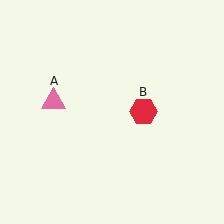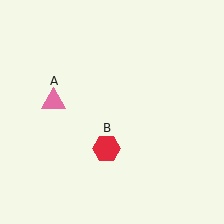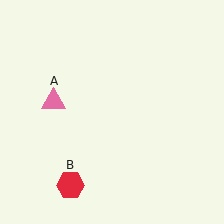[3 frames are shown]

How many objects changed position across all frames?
1 object changed position: red hexagon (object B).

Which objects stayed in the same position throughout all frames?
Pink triangle (object A) remained stationary.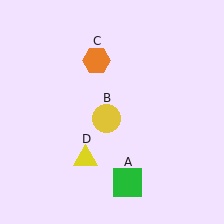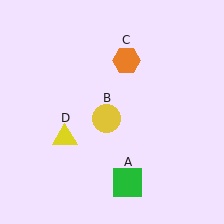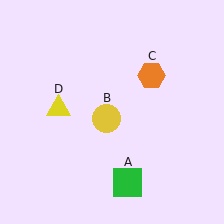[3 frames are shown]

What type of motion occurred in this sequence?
The orange hexagon (object C), yellow triangle (object D) rotated clockwise around the center of the scene.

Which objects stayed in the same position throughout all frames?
Green square (object A) and yellow circle (object B) remained stationary.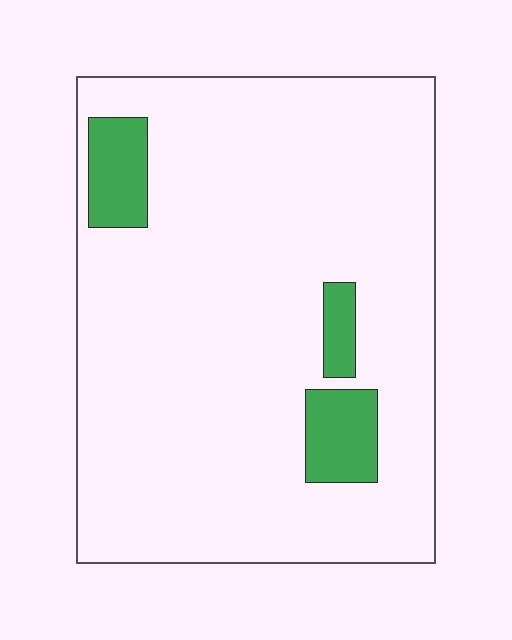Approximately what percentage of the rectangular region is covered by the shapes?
Approximately 10%.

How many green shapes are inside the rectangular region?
3.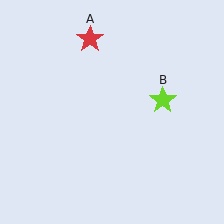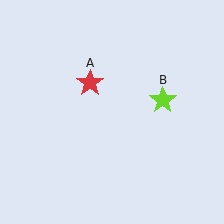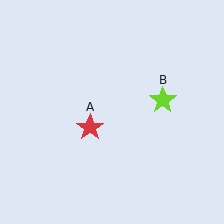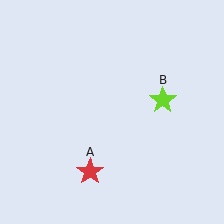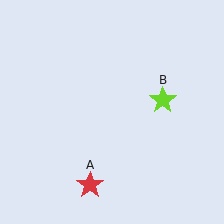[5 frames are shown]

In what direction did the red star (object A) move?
The red star (object A) moved down.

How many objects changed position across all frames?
1 object changed position: red star (object A).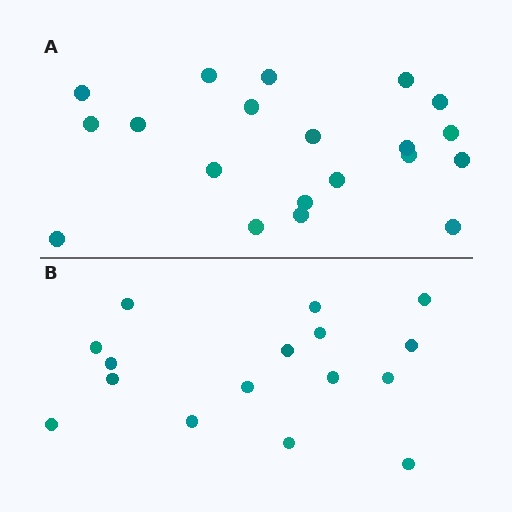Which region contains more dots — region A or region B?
Region A (the top region) has more dots.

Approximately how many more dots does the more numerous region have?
Region A has about 4 more dots than region B.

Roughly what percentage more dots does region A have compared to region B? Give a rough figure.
About 25% more.